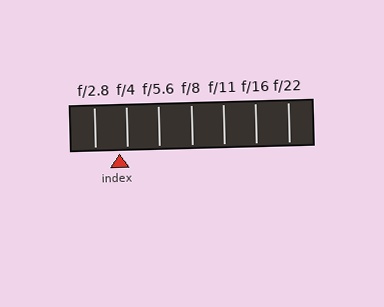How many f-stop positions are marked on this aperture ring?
There are 7 f-stop positions marked.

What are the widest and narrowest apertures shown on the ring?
The widest aperture shown is f/2.8 and the narrowest is f/22.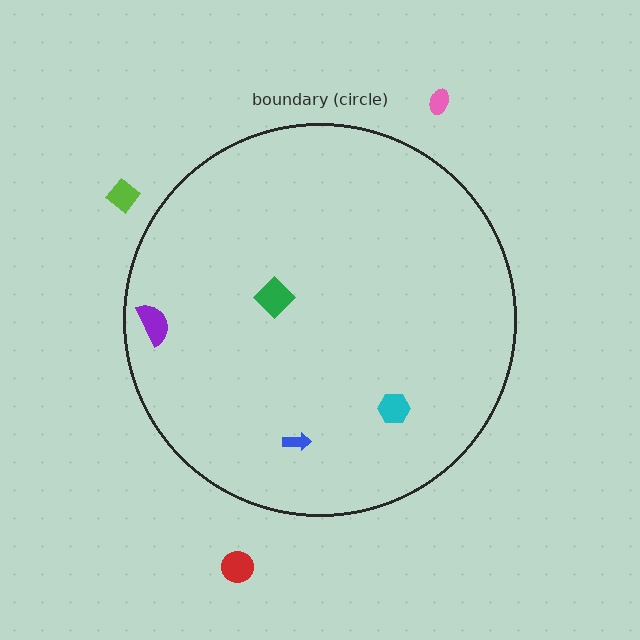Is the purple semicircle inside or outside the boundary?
Inside.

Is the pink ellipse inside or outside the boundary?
Outside.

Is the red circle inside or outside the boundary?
Outside.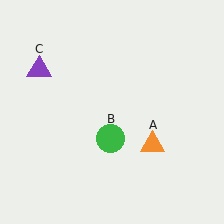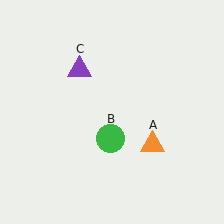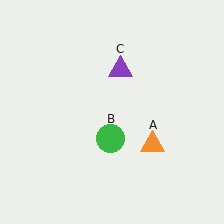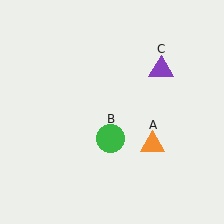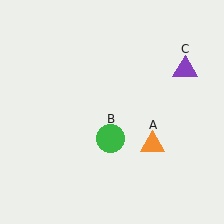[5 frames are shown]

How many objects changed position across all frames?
1 object changed position: purple triangle (object C).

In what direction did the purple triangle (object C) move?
The purple triangle (object C) moved right.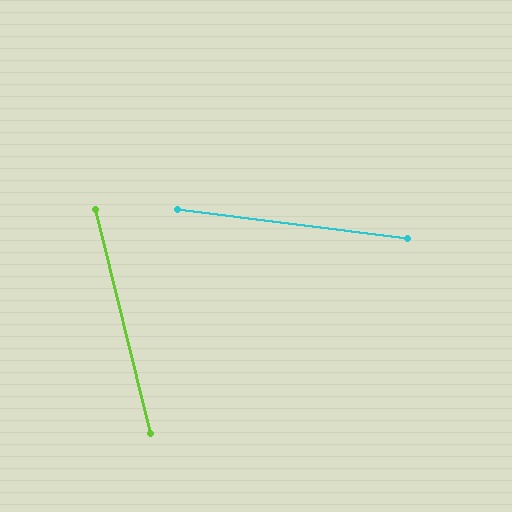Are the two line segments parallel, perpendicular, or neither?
Neither parallel nor perpendicular — they differ by about 69°.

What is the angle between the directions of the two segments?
Approximately 69 degrees.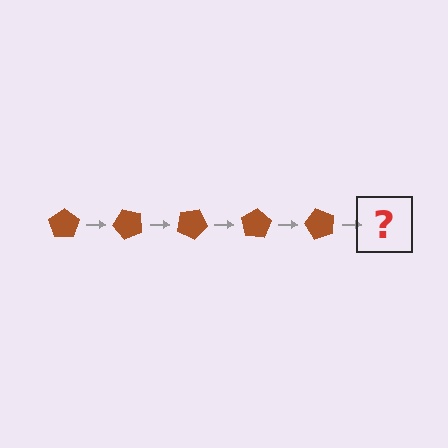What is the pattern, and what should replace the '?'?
The pattern is that the pentagon rotates 50 degrees each step. The '?' should be a brown pentagon rotated 250 degrees.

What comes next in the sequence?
The next element should be a brown pentagon rotated 250 degrees.